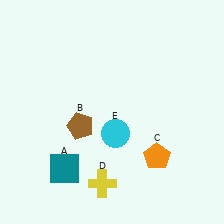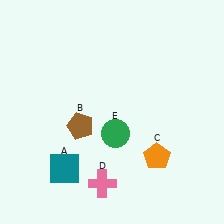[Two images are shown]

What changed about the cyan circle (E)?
In Image 1, E is cyan. In Image 2, it changed to green.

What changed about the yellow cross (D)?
In Image 1, D is yellow. In Image 2, it changed to pink.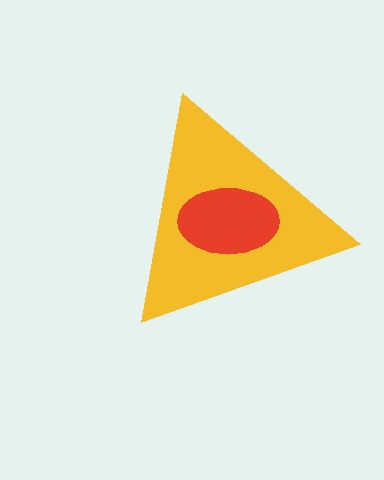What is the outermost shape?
The yellow triangle.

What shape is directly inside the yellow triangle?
The red ellipse.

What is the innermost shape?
The red ellipse.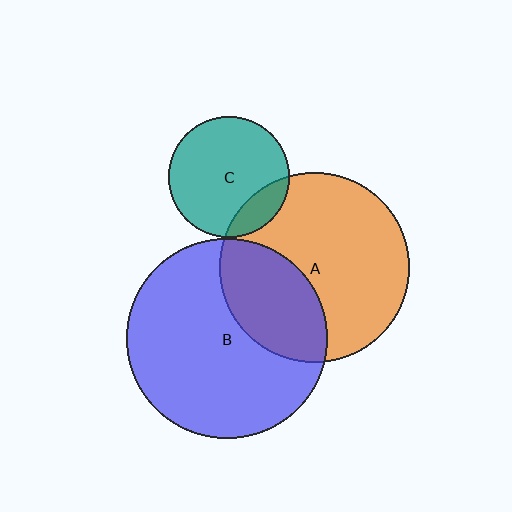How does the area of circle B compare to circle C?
Approximately 2.7 times.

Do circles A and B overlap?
Yes.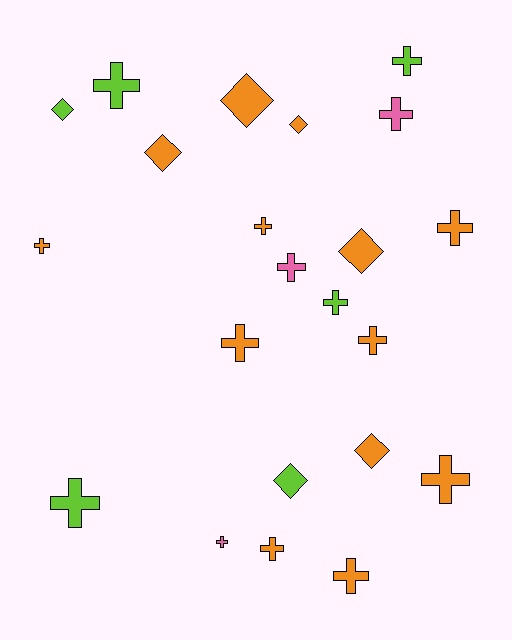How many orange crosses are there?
There are 8 orange crosses.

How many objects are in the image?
There are 22 objects.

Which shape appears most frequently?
Cross, with 15 objects.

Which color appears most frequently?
Orange, with 13 objects.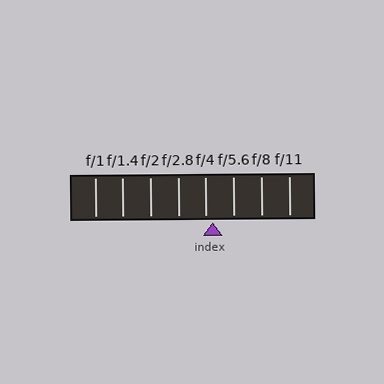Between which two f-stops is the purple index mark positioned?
The index mark is between f/4 and f/5.6.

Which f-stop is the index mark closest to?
The index mark is closest to f/4.